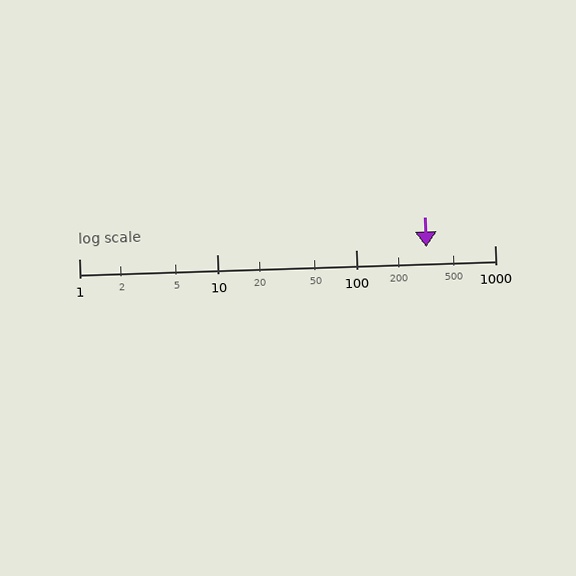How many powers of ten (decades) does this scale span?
The scale spans 3 decades, from 1 to 1000.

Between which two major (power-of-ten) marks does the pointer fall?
The pointer is between 100 and 1000.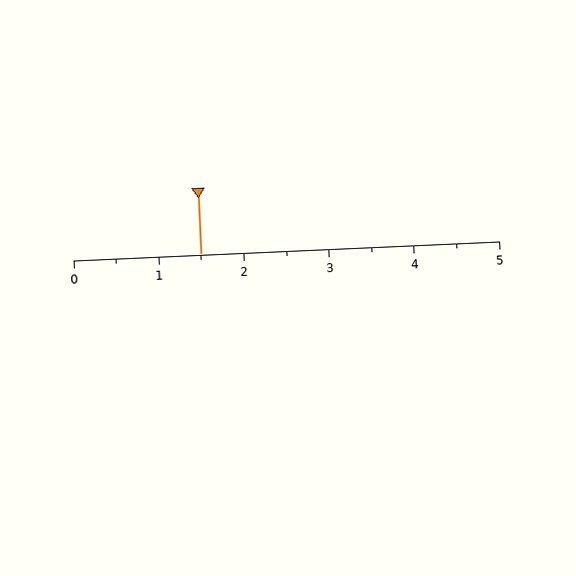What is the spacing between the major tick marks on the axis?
The major ticks are spaced 1 apart.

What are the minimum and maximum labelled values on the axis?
The axis runs from 0 to 5.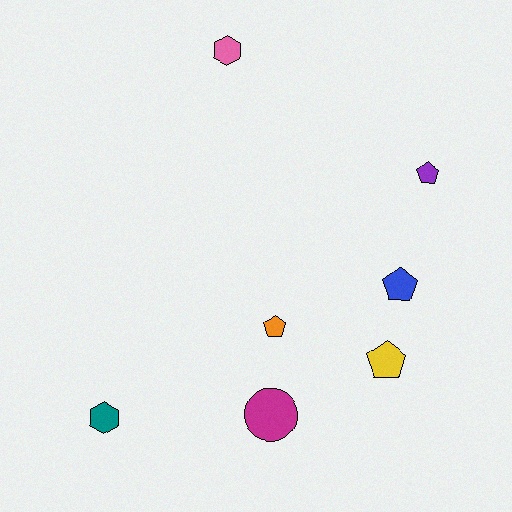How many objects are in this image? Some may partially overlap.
There are 7 objects.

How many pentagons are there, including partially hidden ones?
There are 4 pentagons.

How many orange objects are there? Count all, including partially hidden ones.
There is 1 orange object.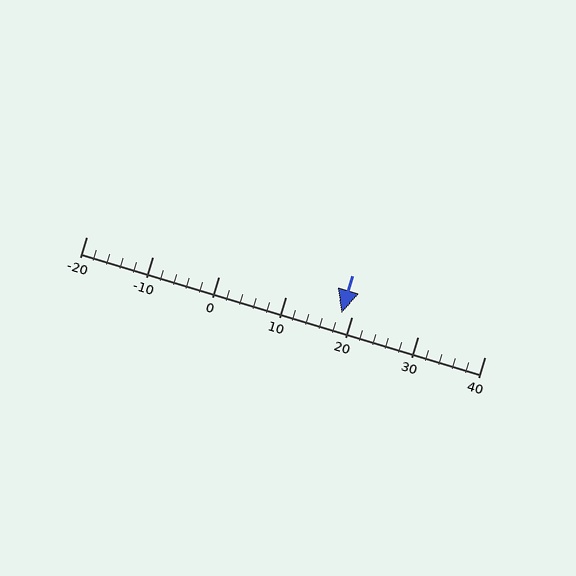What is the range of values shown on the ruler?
The ruler shows values from -20 to 40.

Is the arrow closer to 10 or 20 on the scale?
The arrow is closer to 20.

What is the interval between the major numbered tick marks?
The major tick marks are spaced 10 units apart.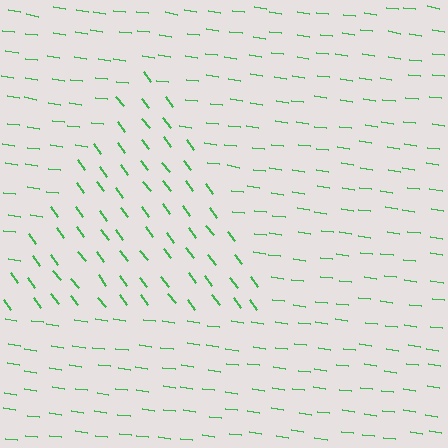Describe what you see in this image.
The image is filled with small green line segments. A triangle region in the image has lines oriented differently from the surrounding lines, creating a visible texture boundary.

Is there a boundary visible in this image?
Yes, there is a texture boundary formed by a change in line orientation.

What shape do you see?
I see a triangle.